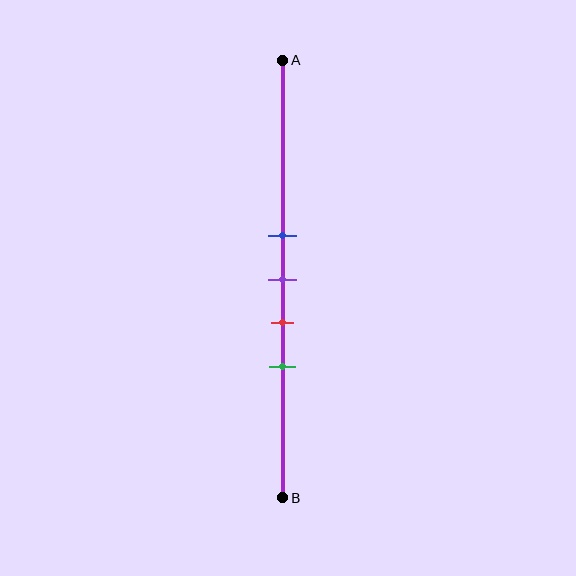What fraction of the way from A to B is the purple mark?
The purple mark is approximately 50% (0.5) of the way from A to B.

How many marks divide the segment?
There are 4 marks dividing the segment.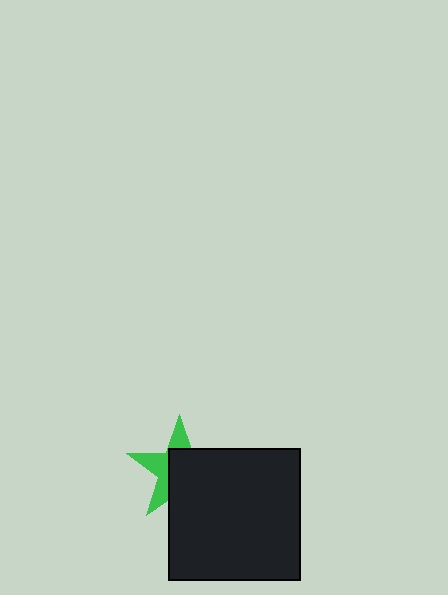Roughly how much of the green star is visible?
A small part of it is visible (roughly 39%).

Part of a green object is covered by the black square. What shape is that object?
It is a star.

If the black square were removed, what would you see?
You would see the complete green star.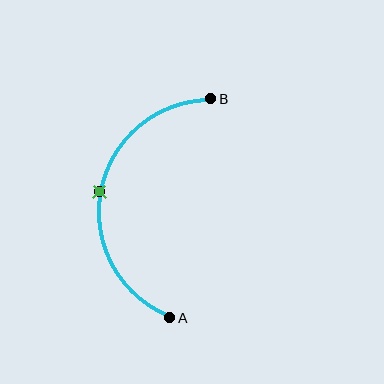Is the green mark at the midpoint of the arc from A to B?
Yes. The green mark lies on the arc at equal arc-length from both A and B — it is the arc midpoint.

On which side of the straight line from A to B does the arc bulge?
The arc bulges to the left of the straight line connecting A and B.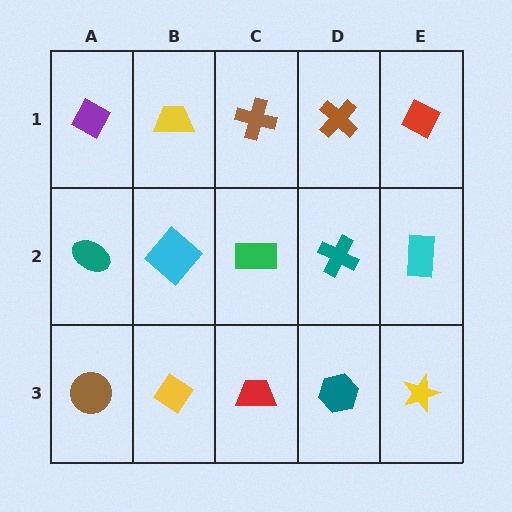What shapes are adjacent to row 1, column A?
A teal ellipse (row 2, column A), a yellow trapezoid (row 1, column B).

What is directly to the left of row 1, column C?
A yellow trapezoid.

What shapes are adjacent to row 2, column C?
A brown cross (row 1, column C), a red trapezoid (row 3, column C), a cyan diamond (row 2, column B), a teal cross (row 2, column D).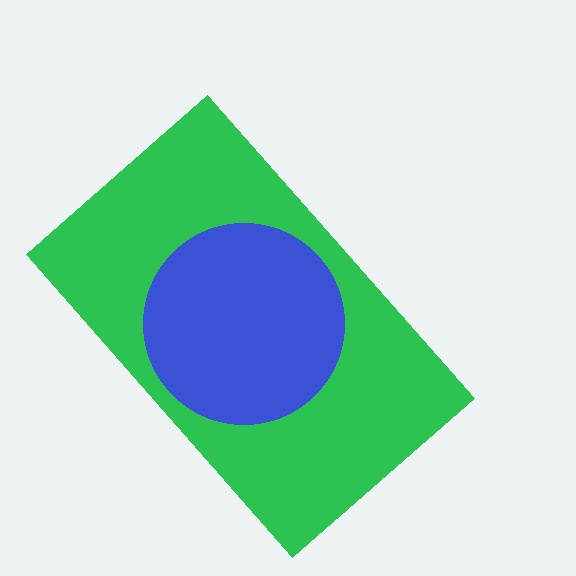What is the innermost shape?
The blue circle.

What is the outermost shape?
The green rectangle.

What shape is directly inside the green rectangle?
The blue circle.